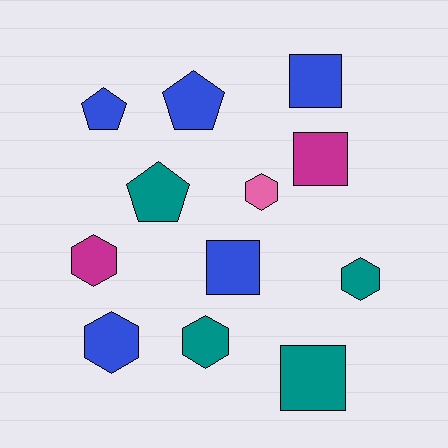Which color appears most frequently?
Blue, with 5 objects.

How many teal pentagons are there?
There is 1 teal pentagon.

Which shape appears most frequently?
Hexagon, with 5 objects.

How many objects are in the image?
There are 12 objects.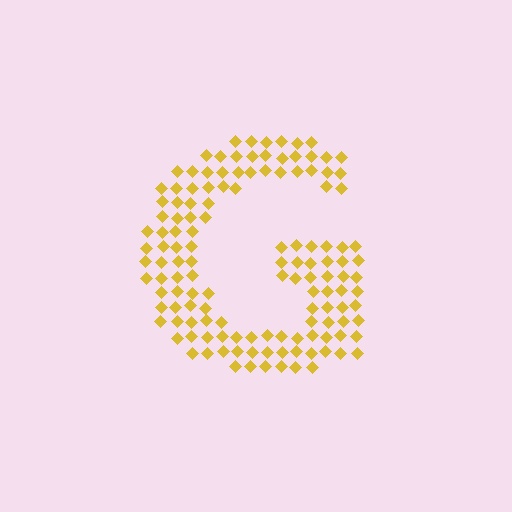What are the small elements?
The small elements are diamonds.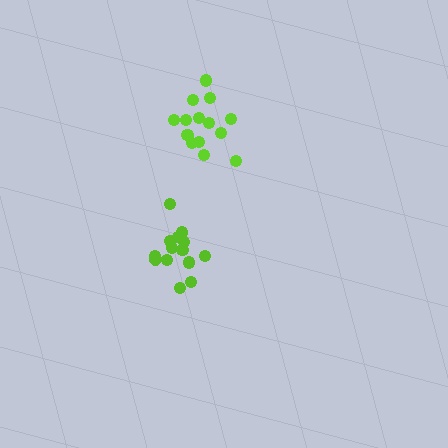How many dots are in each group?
Group 1: 14 dots, Group 2: 14 dots (28 total).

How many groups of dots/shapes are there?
There are 2 groups.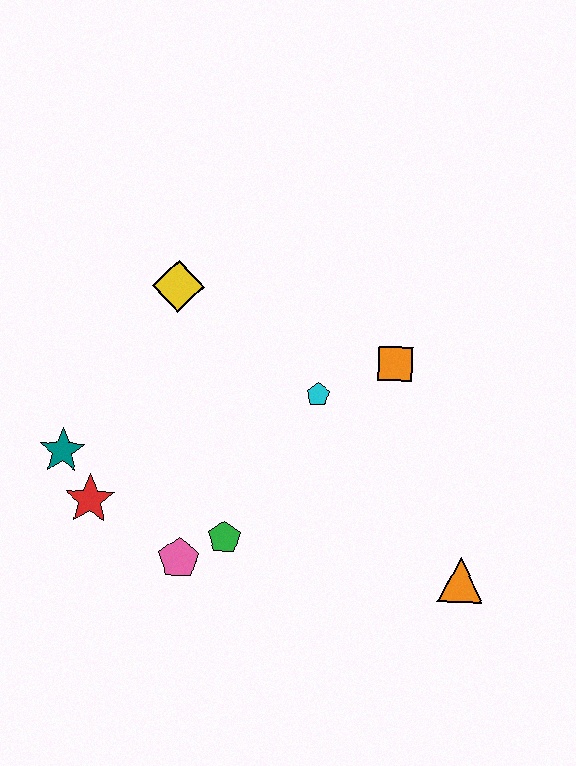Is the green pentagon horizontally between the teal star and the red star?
No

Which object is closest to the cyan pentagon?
The orange square is closest to the cyan pentagon.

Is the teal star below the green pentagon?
No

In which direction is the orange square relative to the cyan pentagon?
The orange square is to the right of the cyan pentagon.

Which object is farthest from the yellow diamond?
The orange triangle is farthest from the yellow diamond.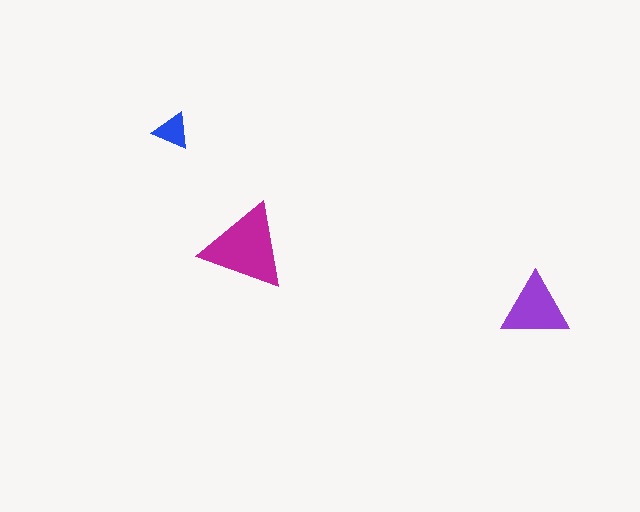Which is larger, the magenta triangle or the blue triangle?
The magenta one.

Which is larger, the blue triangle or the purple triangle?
The purple one.